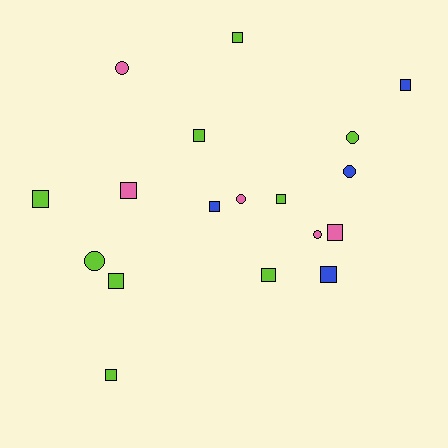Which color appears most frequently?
Lime, with 9 objects.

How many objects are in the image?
There are 18 objects.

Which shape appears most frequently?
Square, with 12 objects.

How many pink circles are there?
There are 3 pink circles.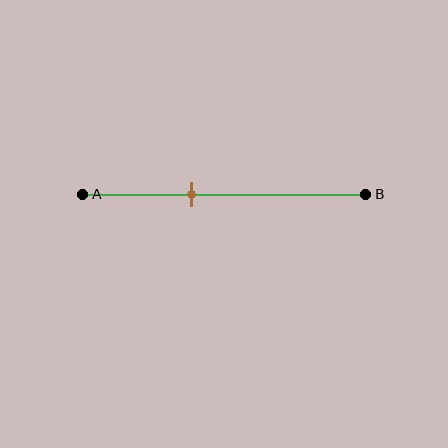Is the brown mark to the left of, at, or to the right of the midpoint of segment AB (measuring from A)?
The brown mark is to the left of the midpoint of segment AB.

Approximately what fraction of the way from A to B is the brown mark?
The brown mark is approximately 40% of the way from A to B.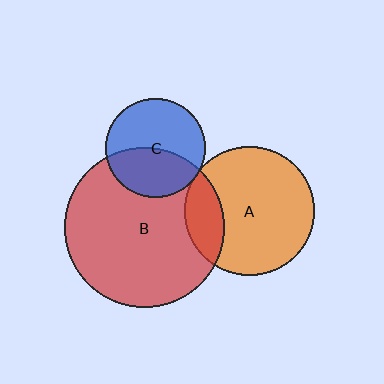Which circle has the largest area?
Circle B (red).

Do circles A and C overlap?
Yes.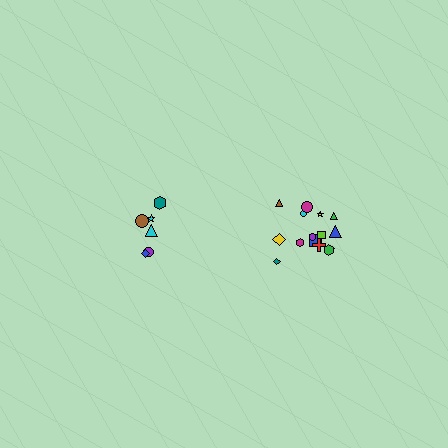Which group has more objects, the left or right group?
The right group.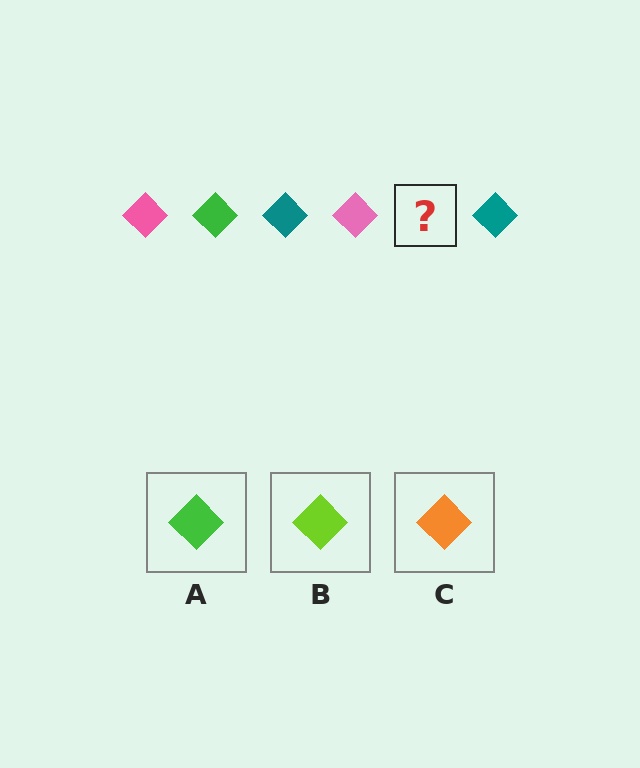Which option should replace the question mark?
Option A.